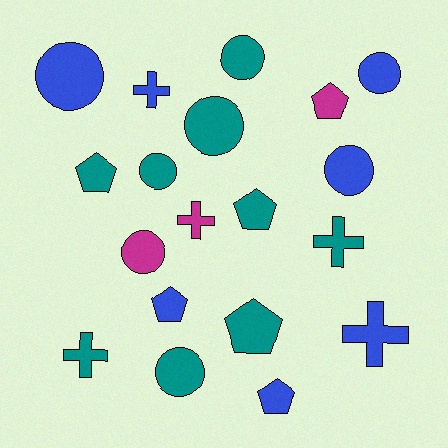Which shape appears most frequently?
Circle, with 8 objects.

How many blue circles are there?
There are 3 blue circles.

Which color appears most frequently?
Teal, with 9 objects.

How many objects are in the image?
There are 19 objects.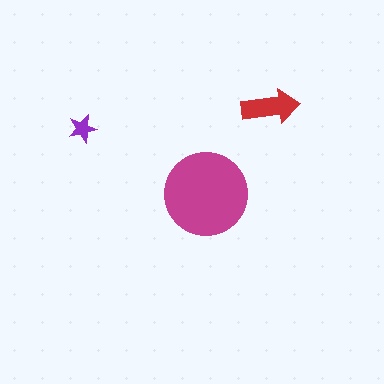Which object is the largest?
The magenta circle.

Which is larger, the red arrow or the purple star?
The red arrow.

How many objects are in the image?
There are 3 objects in the image.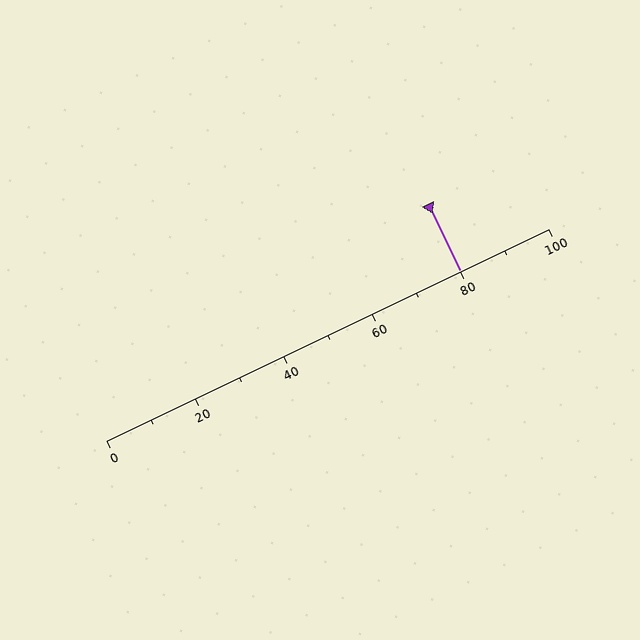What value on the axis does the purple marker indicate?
The marker indicates approximately 80.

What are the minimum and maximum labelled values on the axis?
The axis runs from 0 to 100.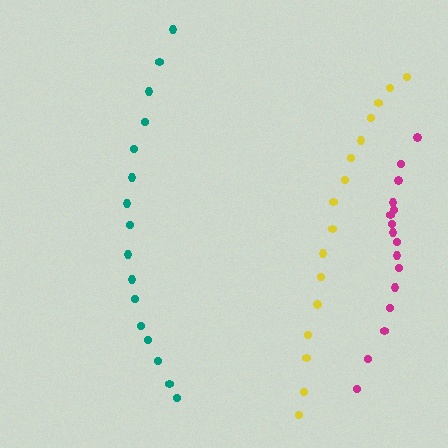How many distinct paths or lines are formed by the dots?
There are 3 distinct paths.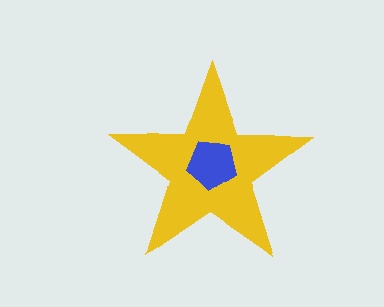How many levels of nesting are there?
2.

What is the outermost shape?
The yellow star.